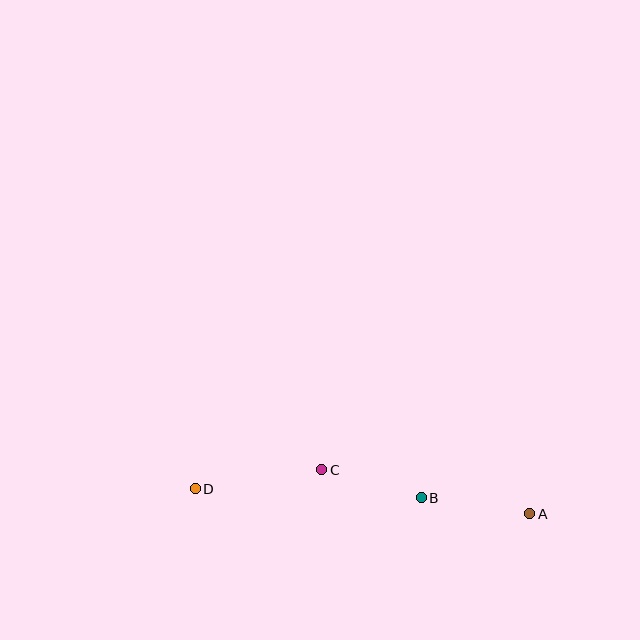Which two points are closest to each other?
Points B and C are closest to each other.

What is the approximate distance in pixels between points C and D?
The distance between C and D is approximately 128 pixels.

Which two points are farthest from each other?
Points A and D are farthest from each other.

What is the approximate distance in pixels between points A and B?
The distance between A and B is approximately 110 pixels.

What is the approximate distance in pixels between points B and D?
The distance between B and D is approximately 226 pixels.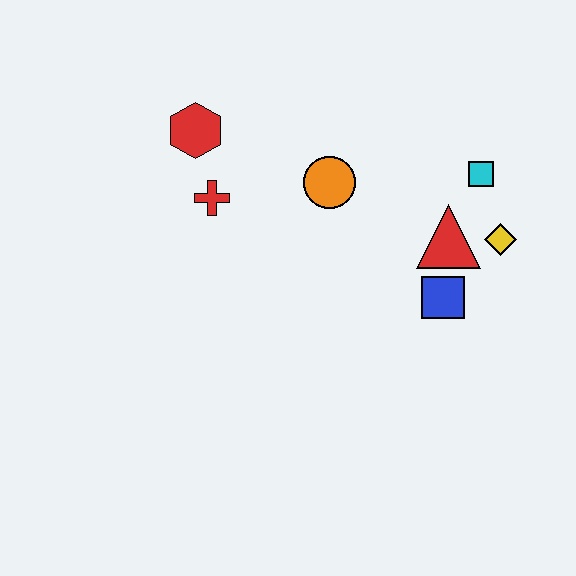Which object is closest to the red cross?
The red hexagon is closest to the red cross.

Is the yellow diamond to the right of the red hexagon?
Yes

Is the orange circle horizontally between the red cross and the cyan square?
Yes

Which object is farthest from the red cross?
The yellow diamond is farthest from the red cross.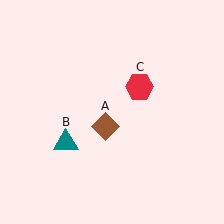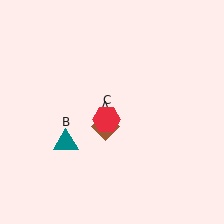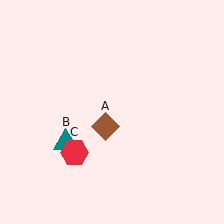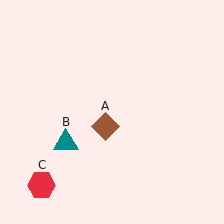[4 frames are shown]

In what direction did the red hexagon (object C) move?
The red hexagon (object C) moved down and to the left.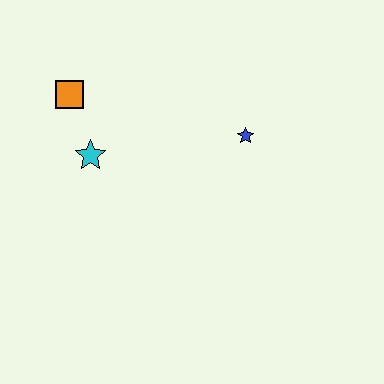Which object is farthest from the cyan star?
The blue star is farthest from the cyan star.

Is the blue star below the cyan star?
No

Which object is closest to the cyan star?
The orange square is closest to the cyan star.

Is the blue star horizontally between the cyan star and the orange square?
No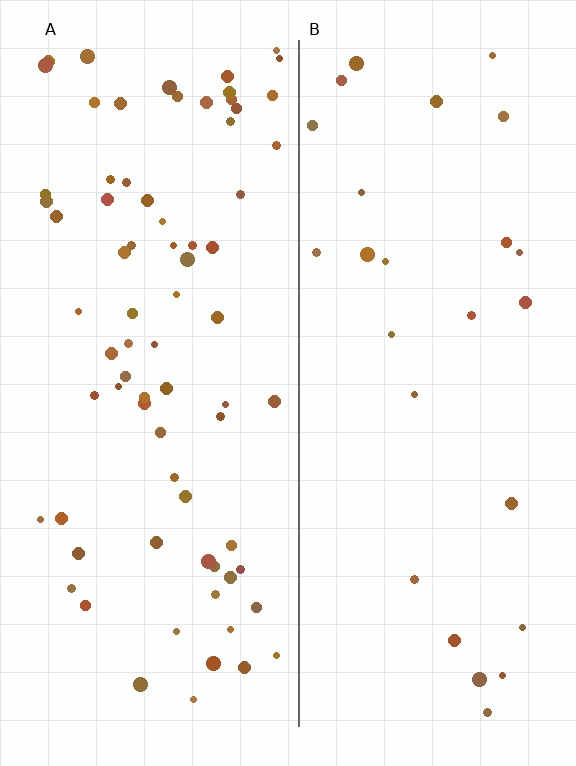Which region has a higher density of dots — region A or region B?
A (the left).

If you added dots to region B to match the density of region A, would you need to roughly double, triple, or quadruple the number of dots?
Approximately triple.